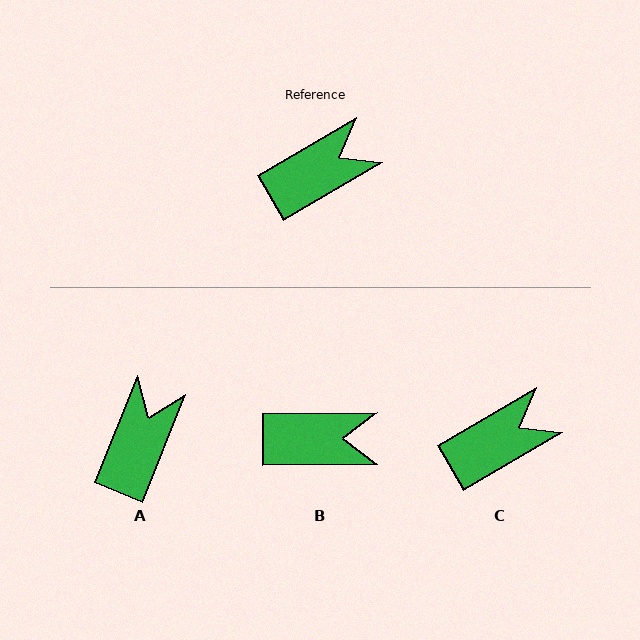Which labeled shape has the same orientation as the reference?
C.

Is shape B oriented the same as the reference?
No, it is off by about 30 degrees.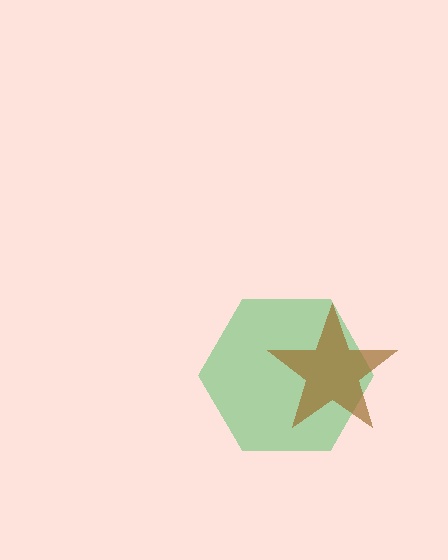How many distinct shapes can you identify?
There are 2 distinct shapes: a green hexagon, a brown star.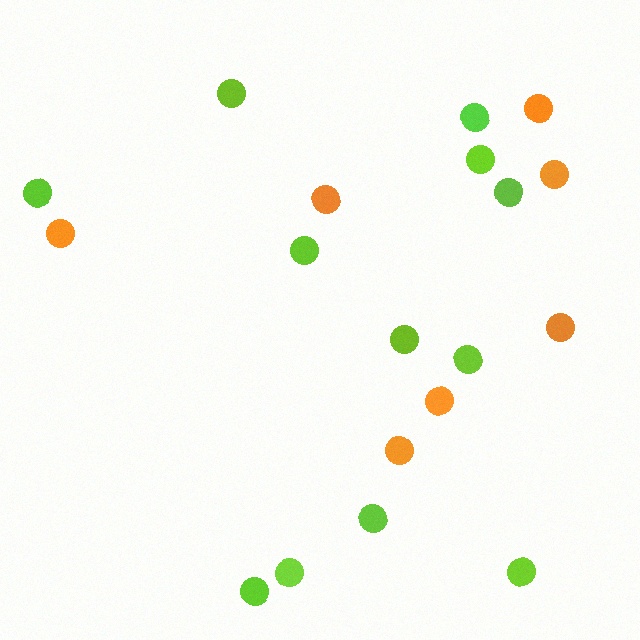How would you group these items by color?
There are 2 groups: one group of lime circles (12) and one group of orange circles (7).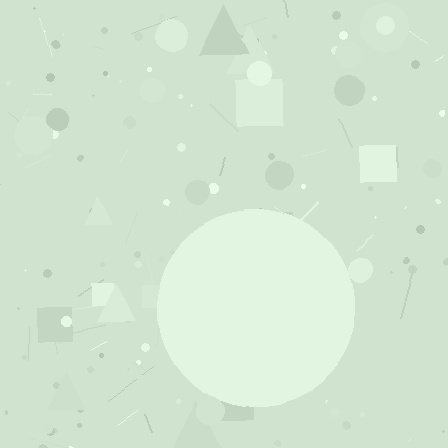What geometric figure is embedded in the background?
A circle is embedded in the background.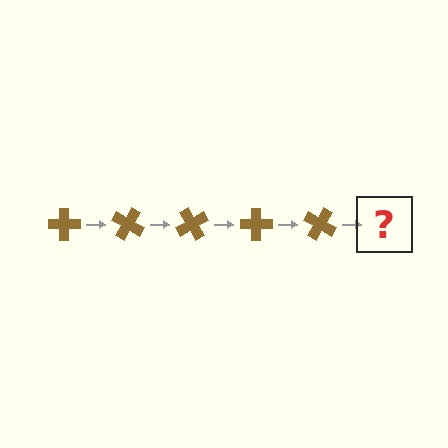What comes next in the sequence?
The next element should be a brown cross rotated 150 degrees.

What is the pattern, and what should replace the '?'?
The pattern is that the cross rotates 30 degrees each step. The '?' should be a brown cross rotated 150 degrees.